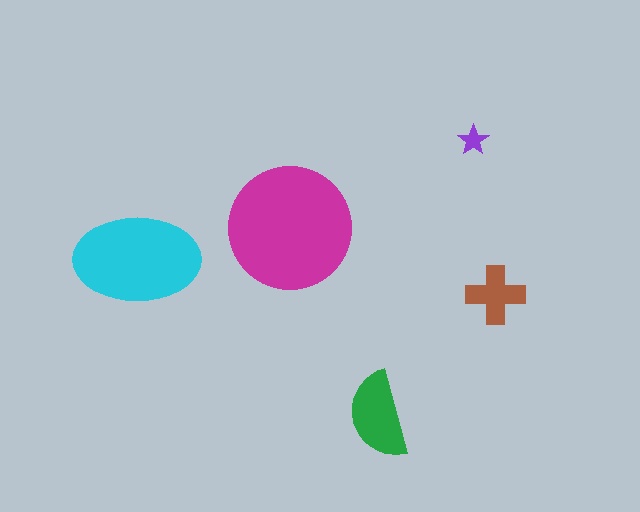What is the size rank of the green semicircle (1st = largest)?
3rd.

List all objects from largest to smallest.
The magenta circle, the cyan ellipse, the green semicircle, the brown cross, the purple star.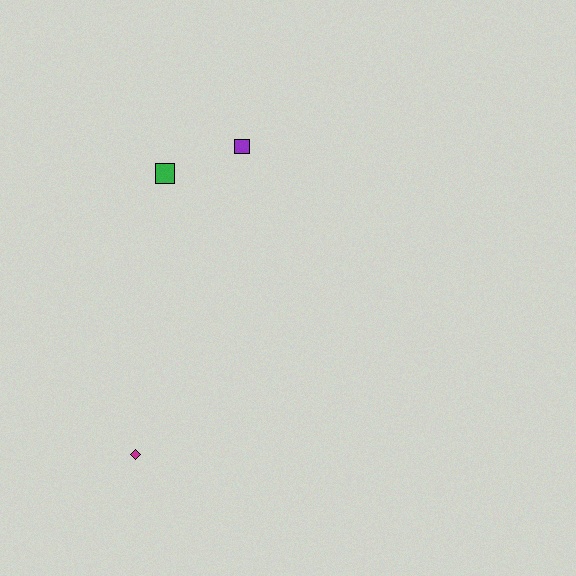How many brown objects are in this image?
There are no brown objects.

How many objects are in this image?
There are 3 objects.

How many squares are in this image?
There are 2 squares.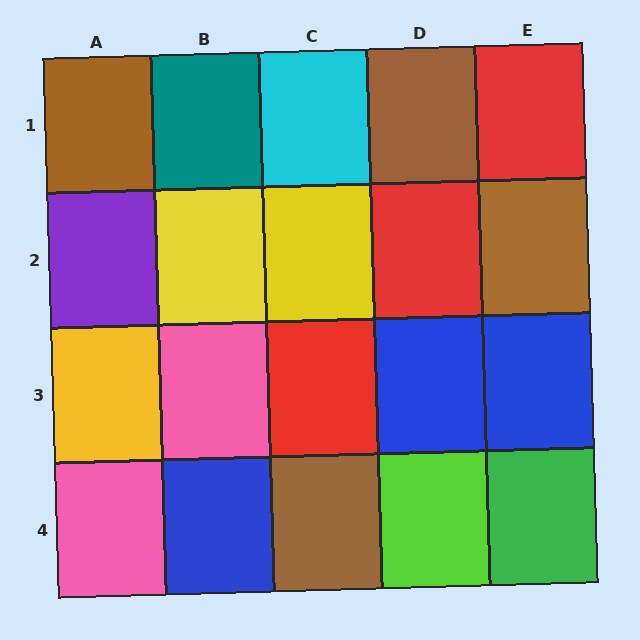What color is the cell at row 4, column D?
Lime.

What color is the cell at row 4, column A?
Pink.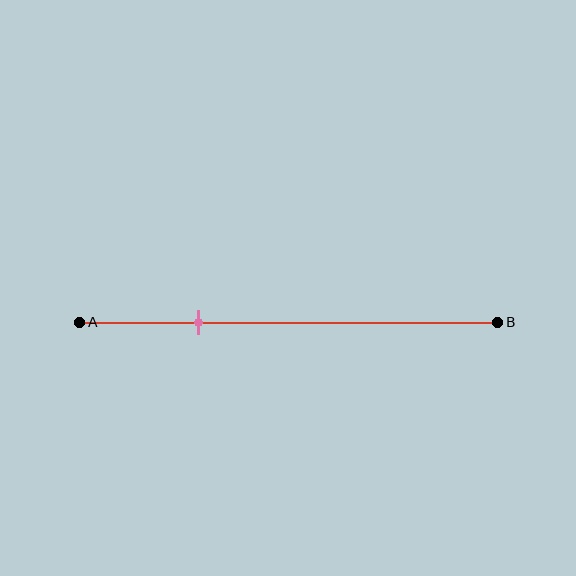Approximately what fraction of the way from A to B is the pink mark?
The pink mark is approximately 30% of the way from A to B.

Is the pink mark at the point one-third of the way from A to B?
No, the mark is at about 30% from A, not at the 33% one-third point.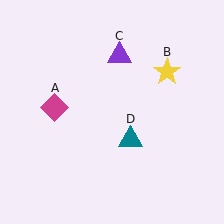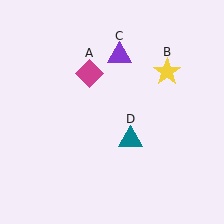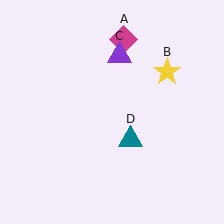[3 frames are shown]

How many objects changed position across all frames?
1 object changed position: magenta diamond (object A).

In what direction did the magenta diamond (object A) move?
The magenta diamond (object A) moved up and to the right.